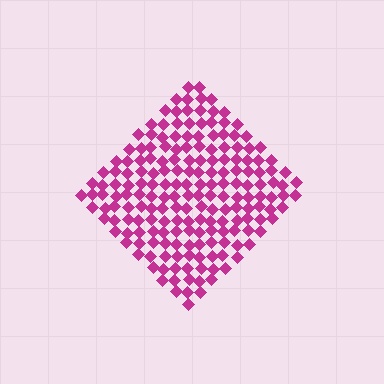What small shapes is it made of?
It is made of small diamonds.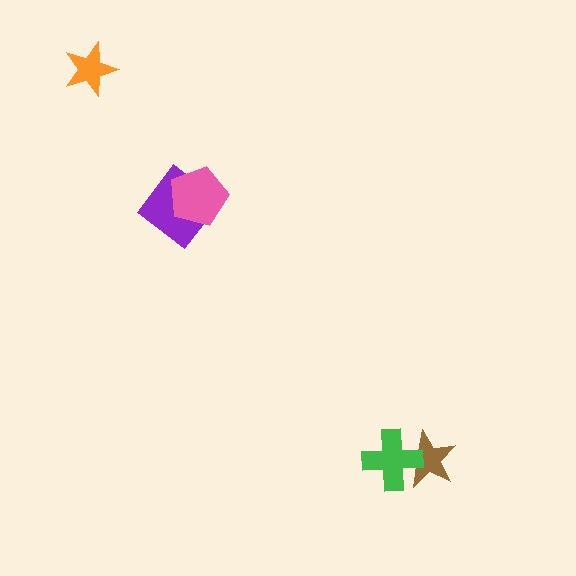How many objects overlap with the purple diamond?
1 object overlaps with the purple diamond.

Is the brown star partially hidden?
Yes, it is partially covered by another shape.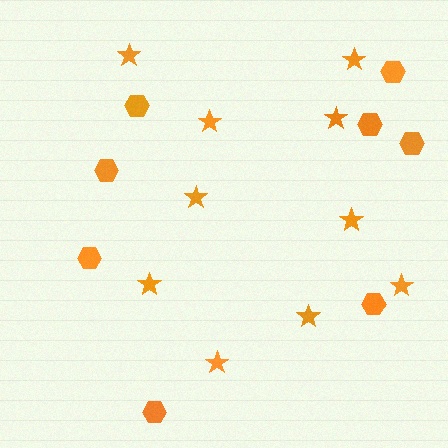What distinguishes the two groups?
There are 2 groups: one group of stars (10) and one group of hexagons (8).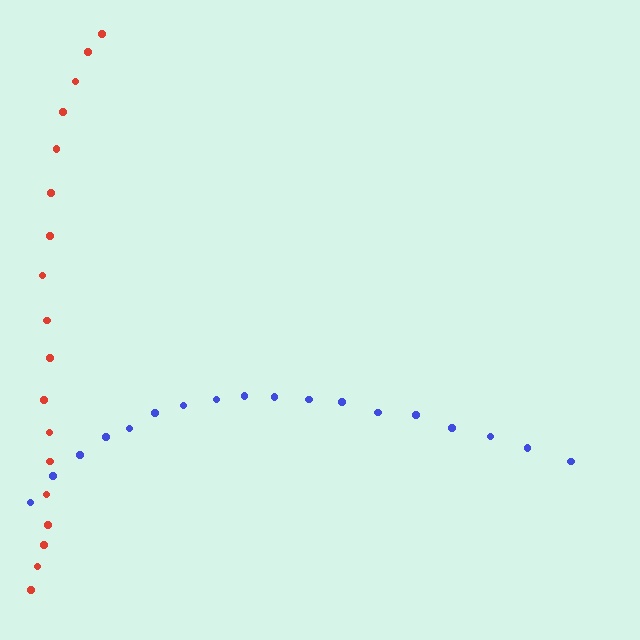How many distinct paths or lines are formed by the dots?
There are 2 distinct paths.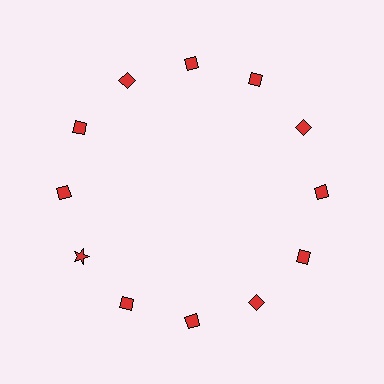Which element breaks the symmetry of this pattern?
The red star at roughly the 8 o'clock position breaks the symmetry. All other shapes are red diamonds.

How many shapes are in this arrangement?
There are 12 shapes arranged in a ring pattern.